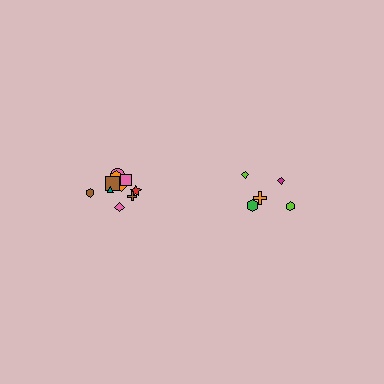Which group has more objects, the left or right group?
The left group.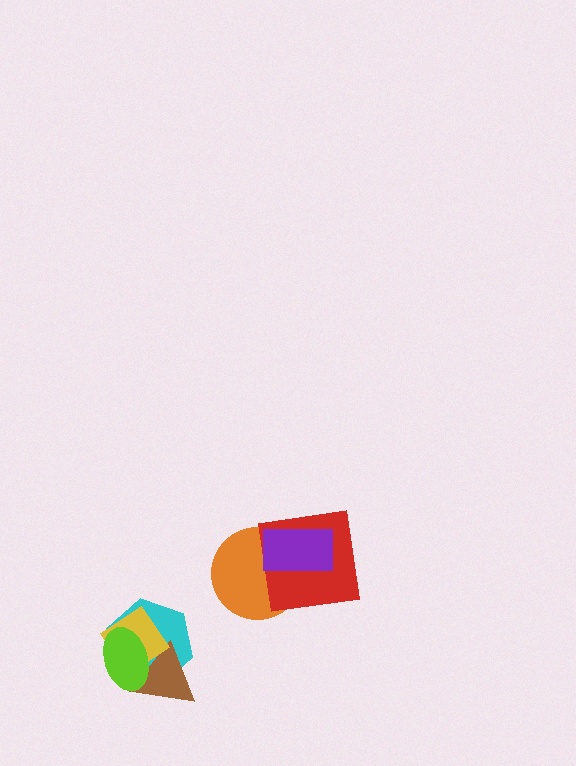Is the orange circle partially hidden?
Yes, it is partially covered by another shape.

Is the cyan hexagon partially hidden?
Yes, it is partially covered by another shape.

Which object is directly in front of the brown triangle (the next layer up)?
The yellow diamond is directly in front of the brown triangle.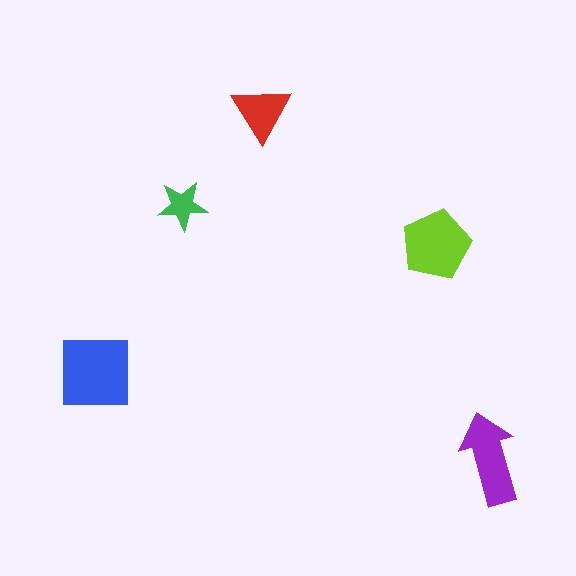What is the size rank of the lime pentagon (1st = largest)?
2nd.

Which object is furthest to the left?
The blue square is leftmost.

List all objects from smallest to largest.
The green star, the red triangle, the purple arrow, the lime pentagon, the blue square.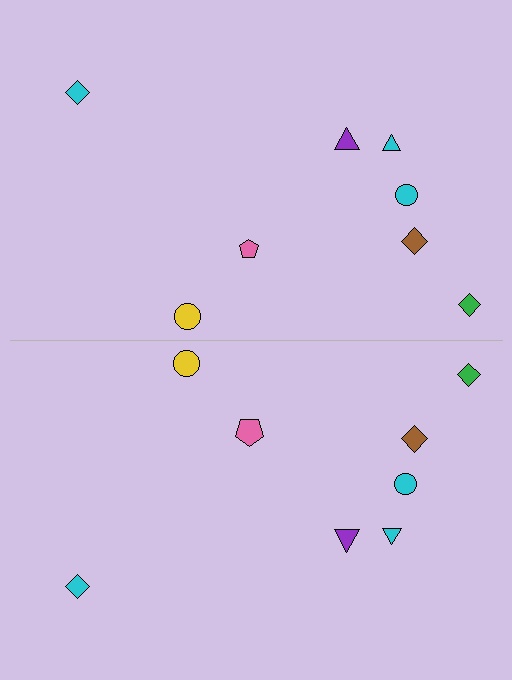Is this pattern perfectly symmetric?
No, the pattern is not perfectly symmetric. The pink pentagon on the bottom side has a different size than its mirror counterpart.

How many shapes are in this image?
There are 16 shapes in this image.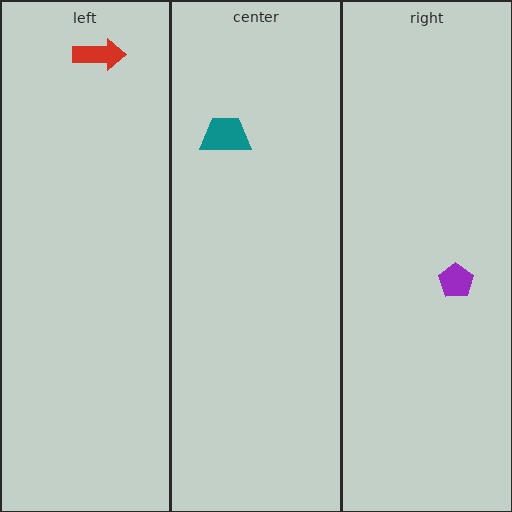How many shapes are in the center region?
1.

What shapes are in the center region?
The teal trapezoid.